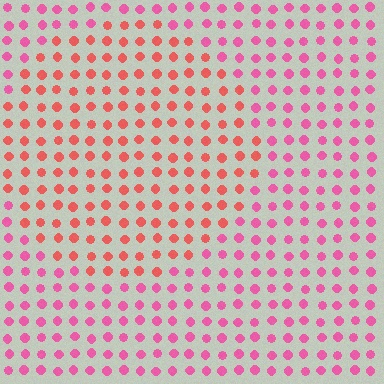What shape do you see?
I see a circle.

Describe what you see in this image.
The image is filled with small pink elements in a uniform arrangement. A circle-shaped region is visible where the elements are tinted to a slightly different hue, forming a subtle color boundary.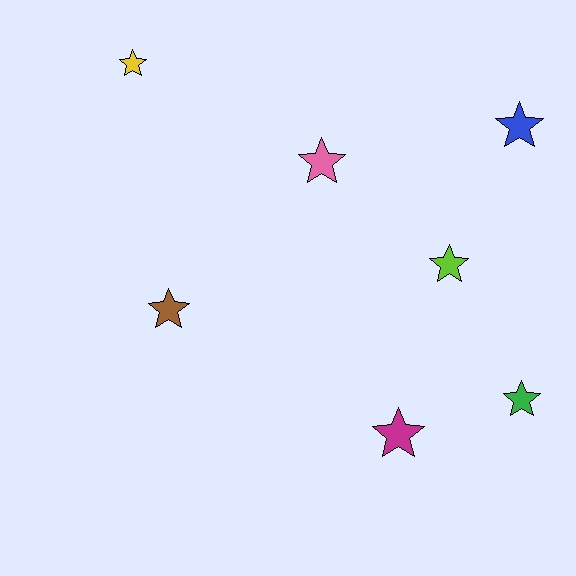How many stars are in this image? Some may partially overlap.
There are 7 stars.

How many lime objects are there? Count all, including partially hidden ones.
There is 1 lime object.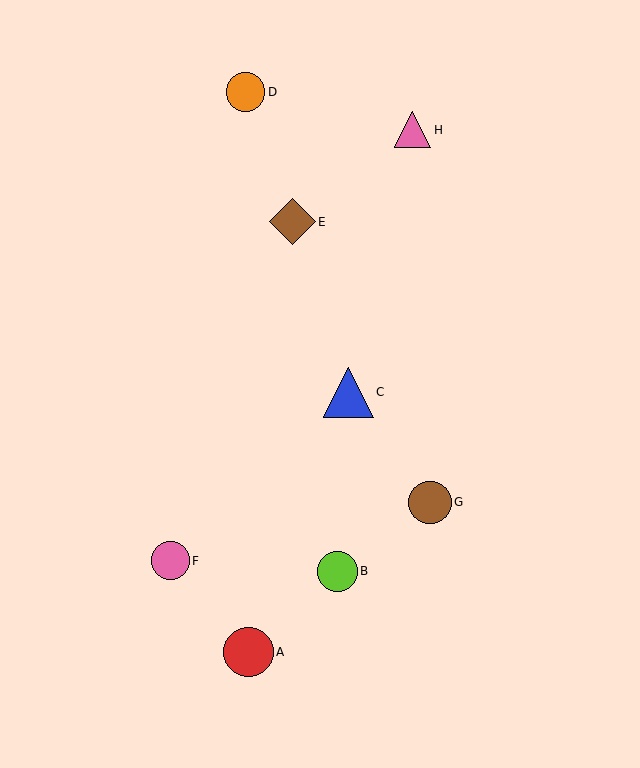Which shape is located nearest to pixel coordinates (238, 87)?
The orange circle (labeled D) at (246, 92) is nearest to that location.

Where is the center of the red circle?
The center of the red circle is at (248, 652).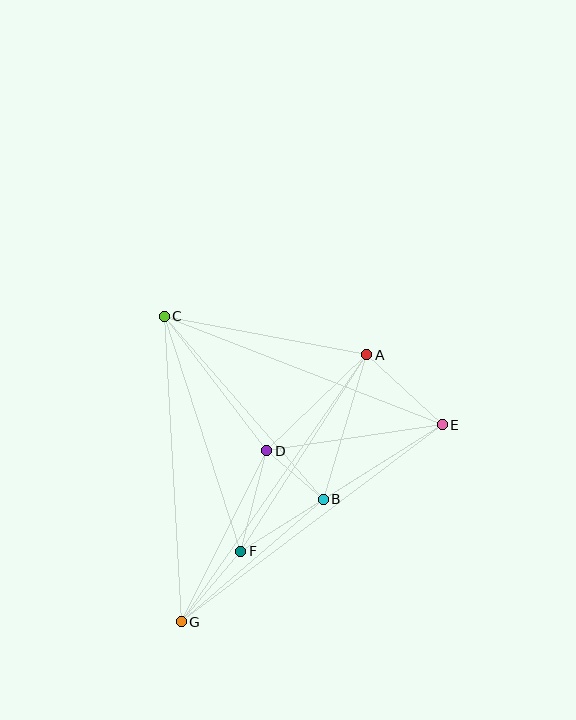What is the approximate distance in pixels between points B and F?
The distance between B and F is approximately 97 pixels.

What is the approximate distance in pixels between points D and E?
The distance between D and E is approximately 177 pixels.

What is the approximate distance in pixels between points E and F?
The distance between E and F is approximately 238 pixels.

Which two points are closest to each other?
Points B and D are closest to each other.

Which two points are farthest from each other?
Points E and G are farthest from each other.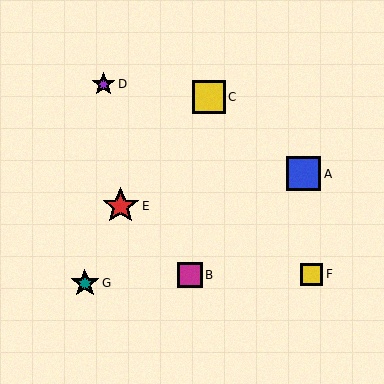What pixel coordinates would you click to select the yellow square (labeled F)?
Click at (312, 274) to select the yellow square F.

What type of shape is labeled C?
Shape C is a yellow square.